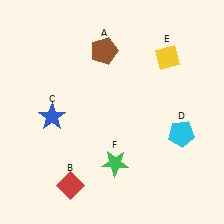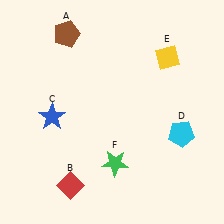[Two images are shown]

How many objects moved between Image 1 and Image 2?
1 object moved between the two images.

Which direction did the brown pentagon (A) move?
The brown pentagon (A) moved left.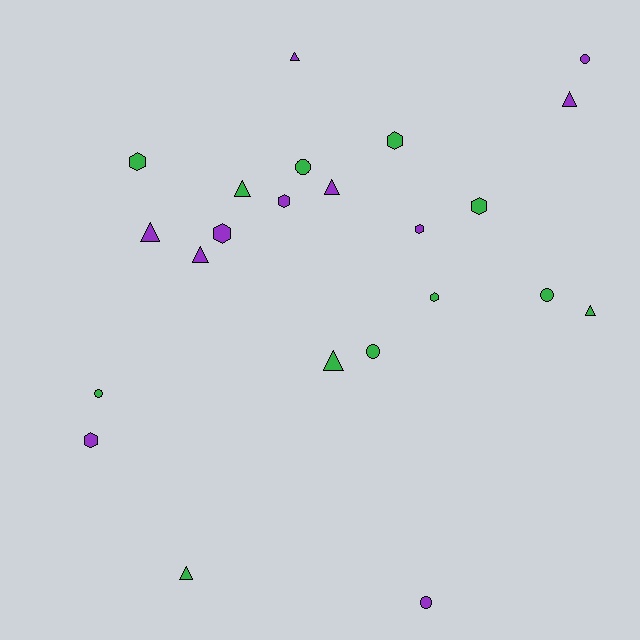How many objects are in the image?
There are 23 objects.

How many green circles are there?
There are 4 green circles.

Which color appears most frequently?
Green, with 12 objects.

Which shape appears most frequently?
Triangle, with 9 objects.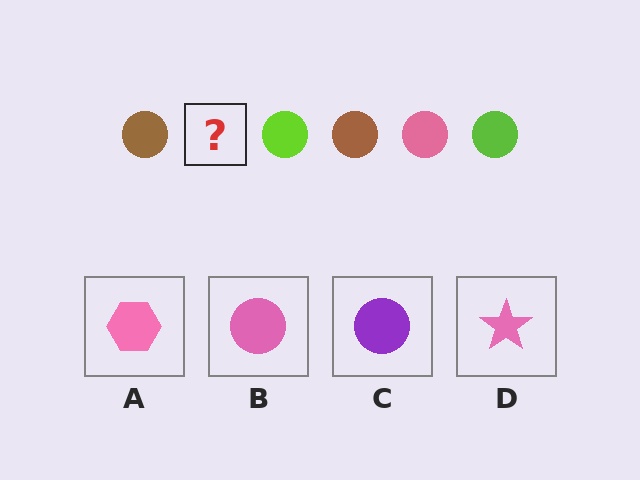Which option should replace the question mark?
Option B.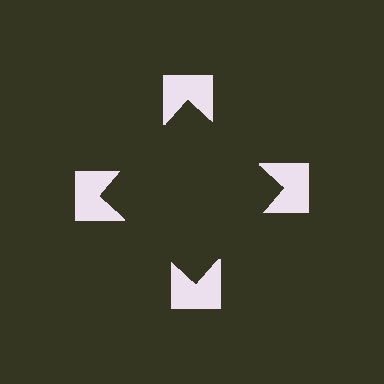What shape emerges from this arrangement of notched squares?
An illusory square — its edges are inferred from the aligned wedge cuts in the notched squares, not physically drawn.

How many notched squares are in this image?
There are 4 — one at each vertex of the illusory square.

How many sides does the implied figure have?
4 sides.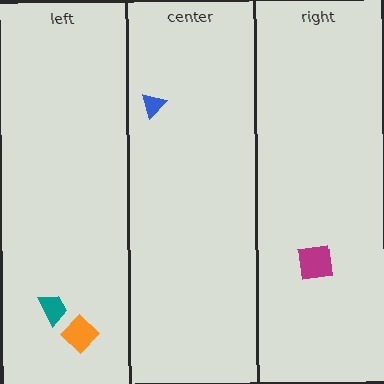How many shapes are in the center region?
1.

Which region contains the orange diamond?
The left region.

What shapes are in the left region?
The teal trapezoid, the orange diamond.